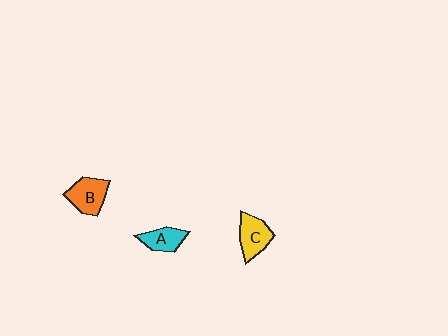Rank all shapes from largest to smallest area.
From largest to smallest: B (orange), C (yellow), A (cyan).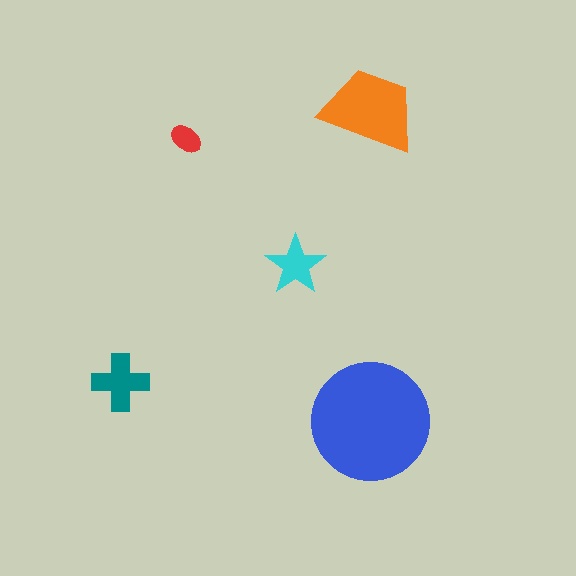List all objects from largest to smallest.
The blue circle, the orange trapezoid, the teal cross, the cyan star, the red ellipse.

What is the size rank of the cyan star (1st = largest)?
4th.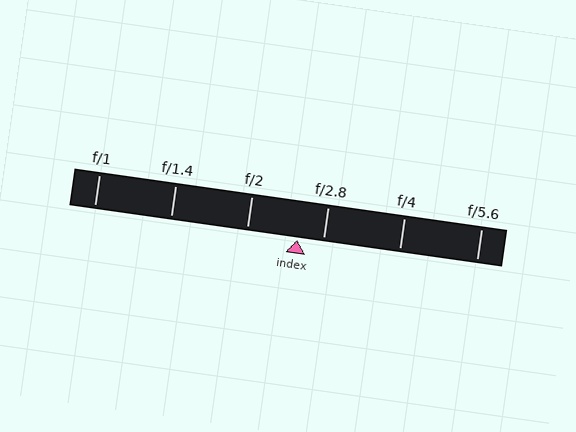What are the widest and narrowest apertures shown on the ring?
The widest aperture shown is f/1 and the narrowest is f/5.6.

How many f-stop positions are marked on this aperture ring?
There are 6 f-stop positions marked.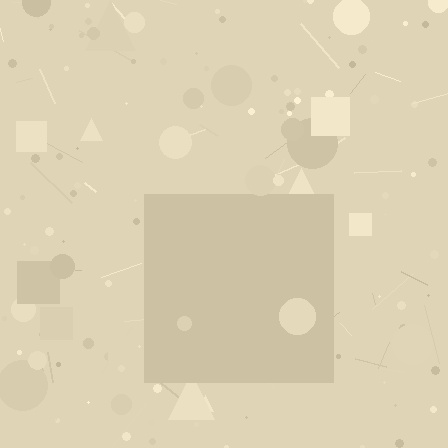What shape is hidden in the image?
A square is hidden in the image.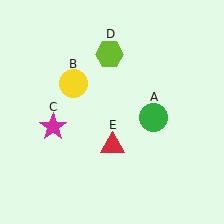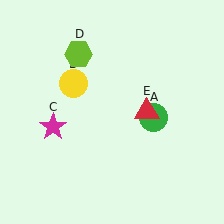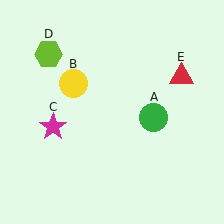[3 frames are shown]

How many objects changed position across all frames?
2 objects changed position: lime hexagon (object D), red triangle (object E).